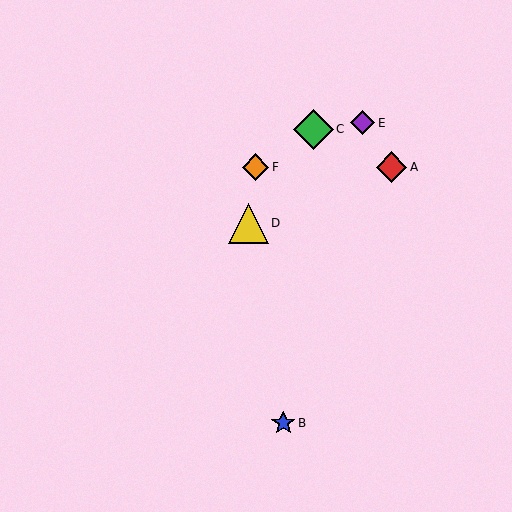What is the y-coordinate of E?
Object E is at y≈123.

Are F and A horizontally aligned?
Yes, both are at y≈167.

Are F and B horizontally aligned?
No, F is at y≈167 and B is at y≈423.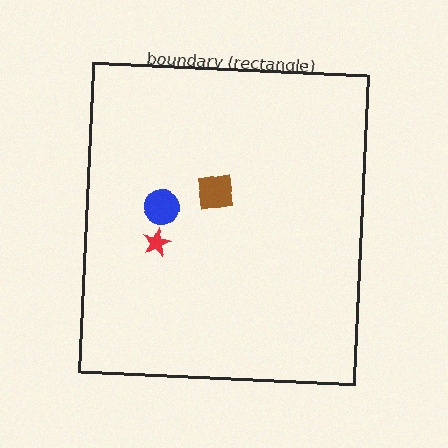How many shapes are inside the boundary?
3 inside, 0 outside.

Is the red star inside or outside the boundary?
Inside.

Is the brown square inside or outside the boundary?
Inside.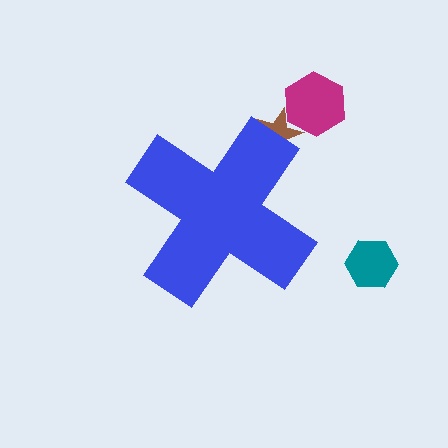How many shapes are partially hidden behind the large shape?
1 shape is partially hidden.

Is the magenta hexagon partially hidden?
No, the magenta hexagon is fully visible.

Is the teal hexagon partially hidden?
No, the teal hexagon is fully visible.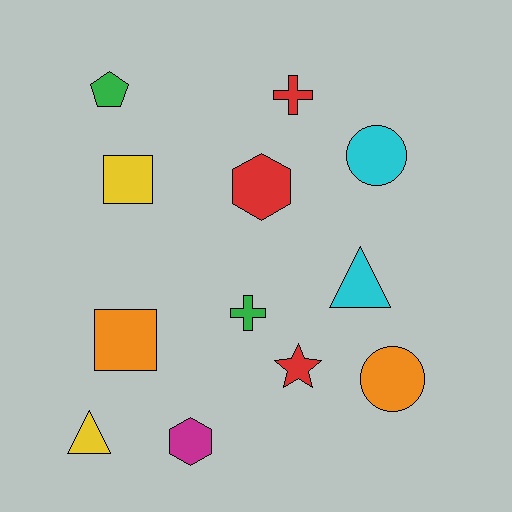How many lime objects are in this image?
There are no lime objects.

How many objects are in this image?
There are 12 objects.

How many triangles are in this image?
There are 2 triangles.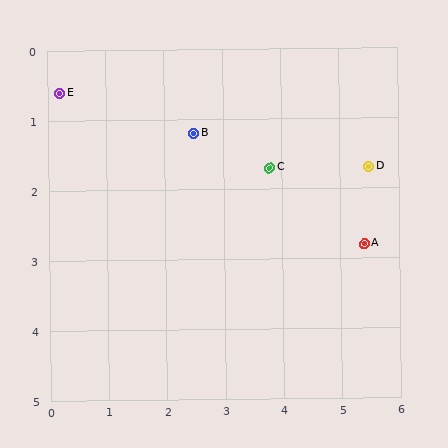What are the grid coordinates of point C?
Point C is at approximately (3.8, 1.7).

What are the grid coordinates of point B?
Point B is at approximately (2.5, 1.2).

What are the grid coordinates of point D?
Point D is at approximately (5.5, 1.7).